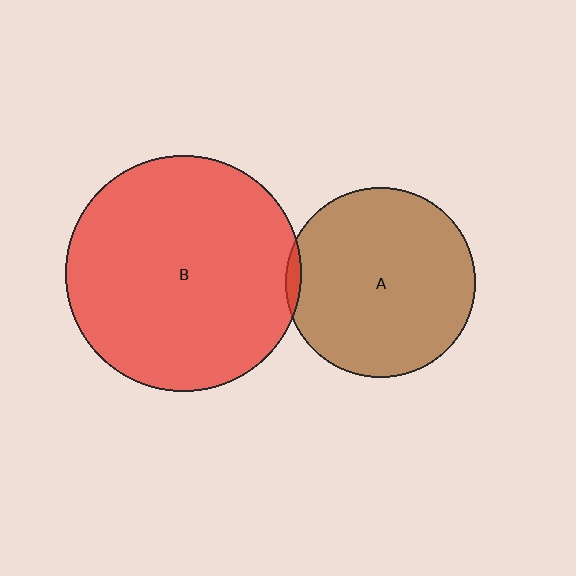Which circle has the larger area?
Circle B (red).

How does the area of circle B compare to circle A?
Approximately 1.5 times.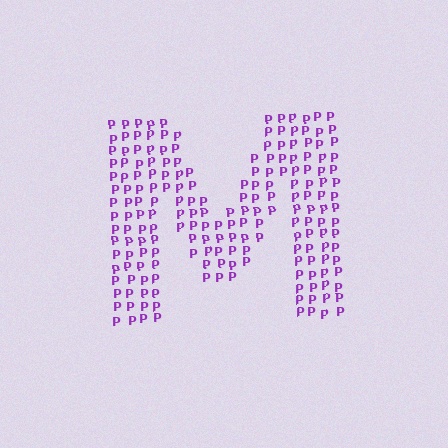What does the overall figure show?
The overall figure shows the letter M.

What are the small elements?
The small elements are letter P's.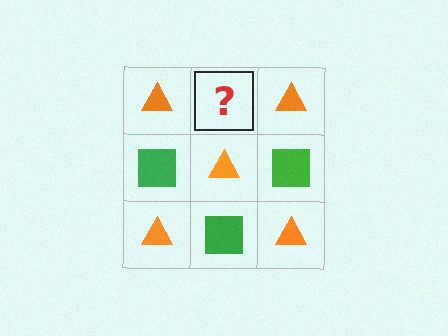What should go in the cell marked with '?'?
The missing cell should contain a green square.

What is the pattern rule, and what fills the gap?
The rule is that it alternates orange triangle and green square in a checkerboard pattern. The gap should be filled with a green square.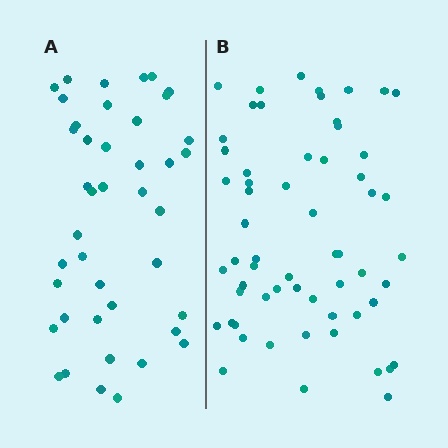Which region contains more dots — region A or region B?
Region B (the right region) has more dots.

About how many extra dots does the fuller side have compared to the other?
Region B has approximately 20 more dots than region A.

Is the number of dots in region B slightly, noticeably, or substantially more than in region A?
Region B has noticeably more, but not dramatically so. The ratio is roughly 1.4 to 1.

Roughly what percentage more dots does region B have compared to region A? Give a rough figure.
About 45% more.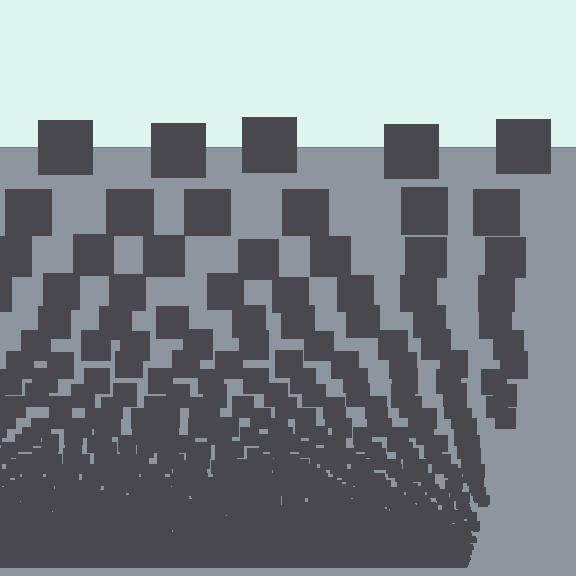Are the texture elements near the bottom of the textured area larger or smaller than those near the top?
Smaller. The gradient is inverted — elements near the bottom are smaller and denser.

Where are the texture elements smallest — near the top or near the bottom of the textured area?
Near the bottom.